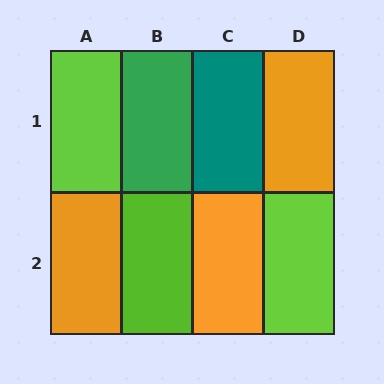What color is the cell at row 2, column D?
Lime.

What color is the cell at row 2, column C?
Orange.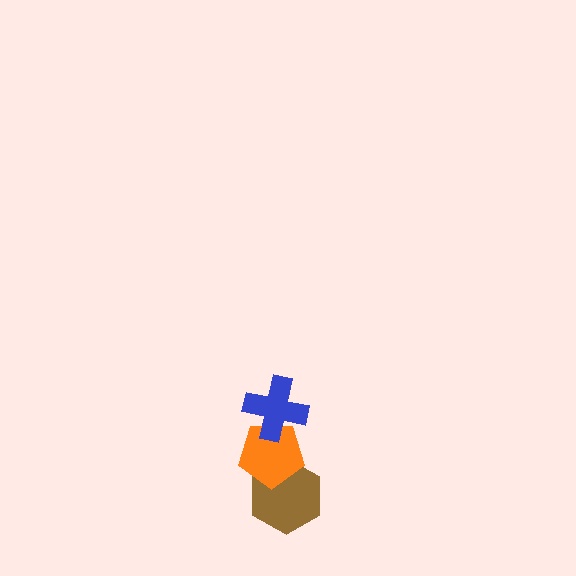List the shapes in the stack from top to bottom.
From top to bottom: the blue cross, the orange pentagon, the brown hexagon.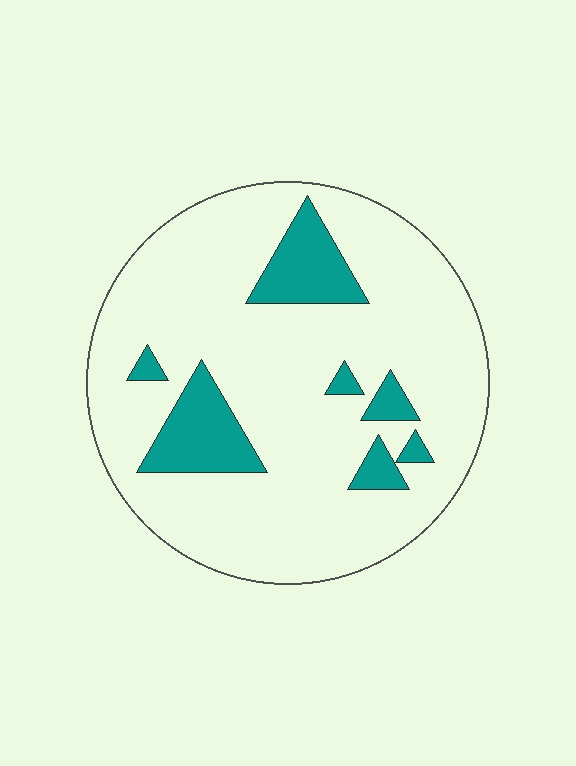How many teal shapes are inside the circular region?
7.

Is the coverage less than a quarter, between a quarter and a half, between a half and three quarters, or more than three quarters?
Less than a quarter.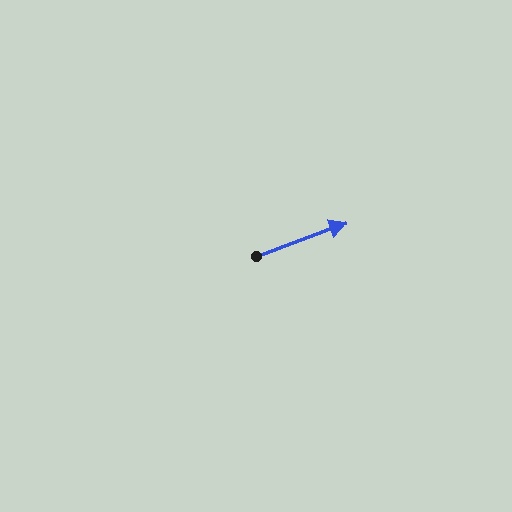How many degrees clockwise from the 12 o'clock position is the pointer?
Approximately 70 degrees.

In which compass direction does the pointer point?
East.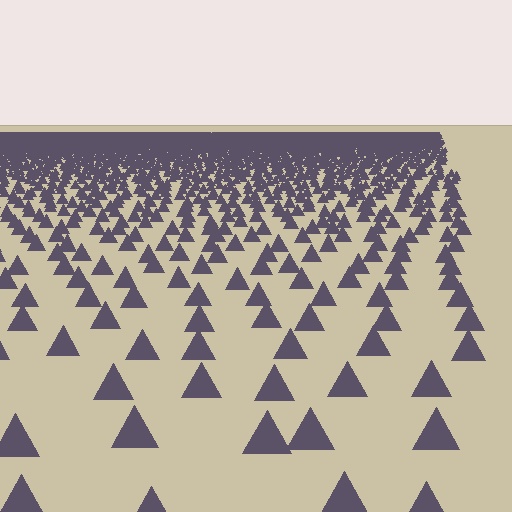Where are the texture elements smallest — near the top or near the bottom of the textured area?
Near the top.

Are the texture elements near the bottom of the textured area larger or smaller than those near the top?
Larger. Near the bottom, elements are closer to the viewer and appear at a bigger on-screen size.